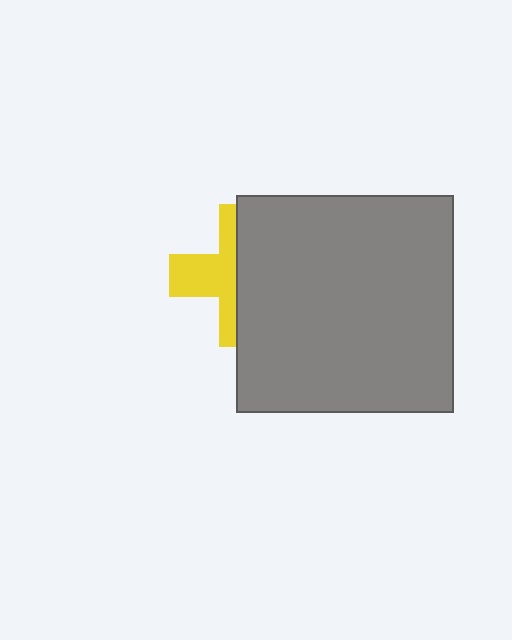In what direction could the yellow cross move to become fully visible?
The yellow cross could move left. That would shift it out from behind the gray square entirely.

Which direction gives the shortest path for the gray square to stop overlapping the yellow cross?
Moving right gives the shortest separation.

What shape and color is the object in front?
The object in front is a gray square.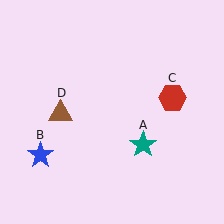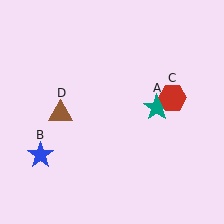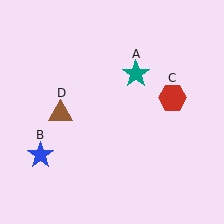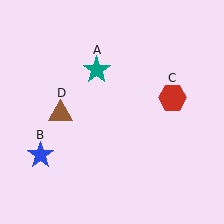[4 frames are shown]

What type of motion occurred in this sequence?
The teal star (object A) rotated counterclockwise around the center of the scene.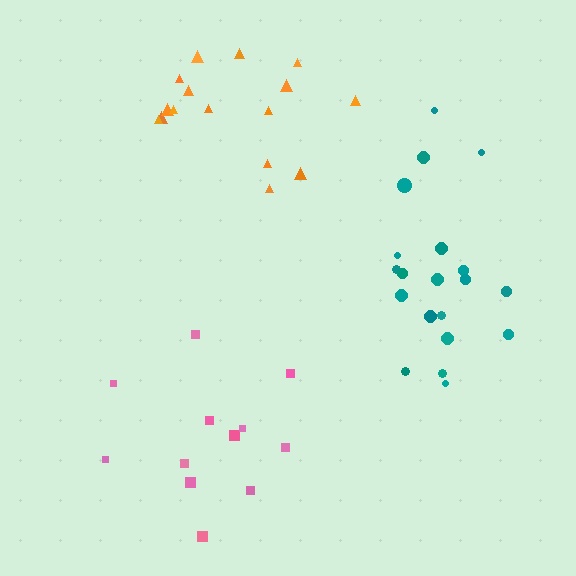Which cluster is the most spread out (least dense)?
Pink.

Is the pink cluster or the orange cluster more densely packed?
Orange.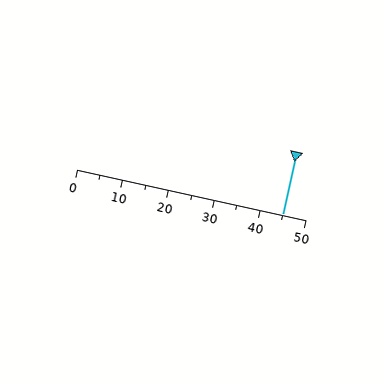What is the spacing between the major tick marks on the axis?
The major ticks are spaced 10 apart.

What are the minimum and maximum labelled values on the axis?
The axis runs from 0 to 50.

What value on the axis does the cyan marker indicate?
The marker indicates approximately 45.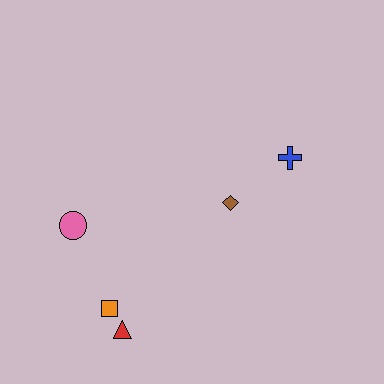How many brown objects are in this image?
There is 1 brown object.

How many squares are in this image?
There is 1 square.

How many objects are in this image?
There are 5 objects.